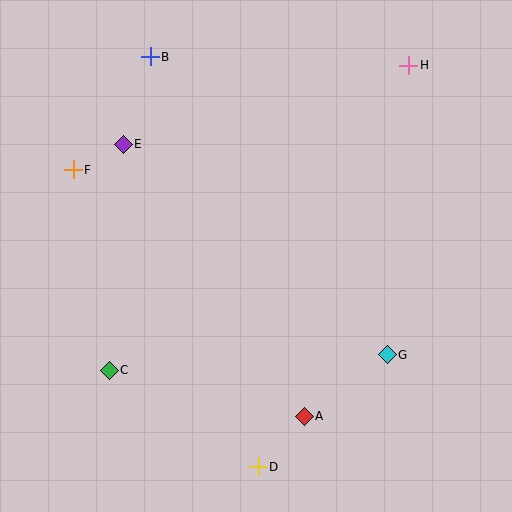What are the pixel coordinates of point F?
Point F is at (73, 170).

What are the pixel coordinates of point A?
Point A is at (304, 416).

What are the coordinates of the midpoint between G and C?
The midpoint between G and C is at (248, 363).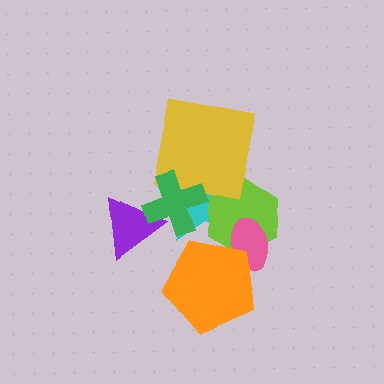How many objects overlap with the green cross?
3 objects overlap with the green cross.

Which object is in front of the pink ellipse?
The orange pentagon is in front of the pink ellipse.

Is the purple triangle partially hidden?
Yes, it is partially covered by another shape.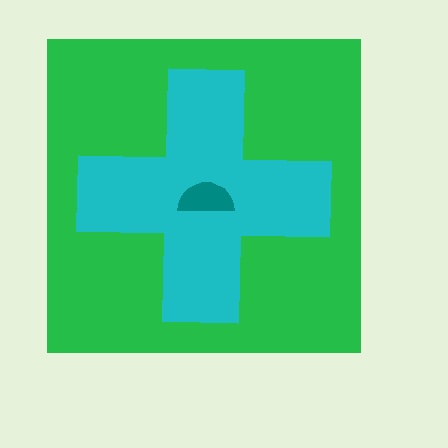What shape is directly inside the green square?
The cyan cross.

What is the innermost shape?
The teal semicircle.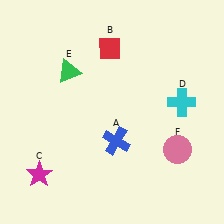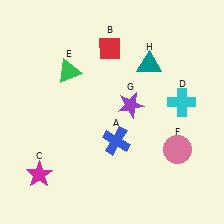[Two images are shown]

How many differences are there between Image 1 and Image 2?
There are 2 differences between the two images.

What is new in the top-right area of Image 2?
A teal triangle (H) was added in the top-right area of Image 2.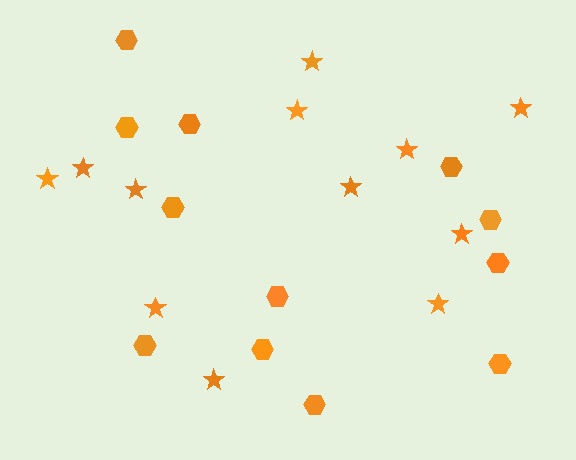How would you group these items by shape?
There are 2 groups: one group of stars (12) and one group of hexagons (12).